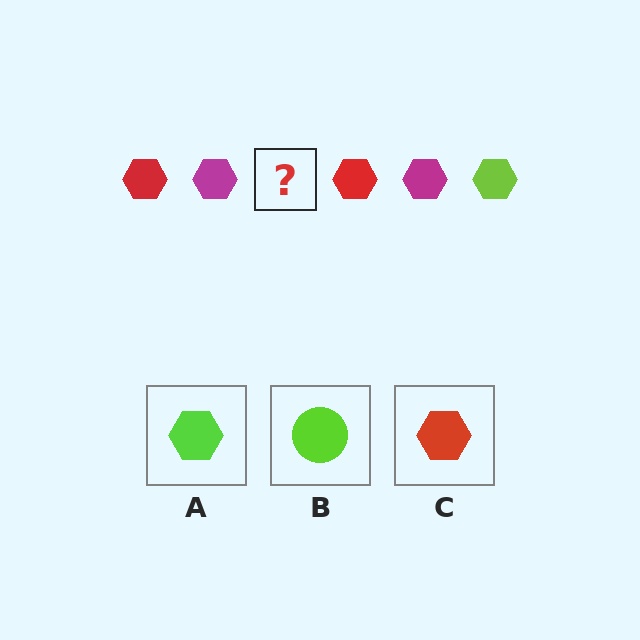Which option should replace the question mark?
Option A.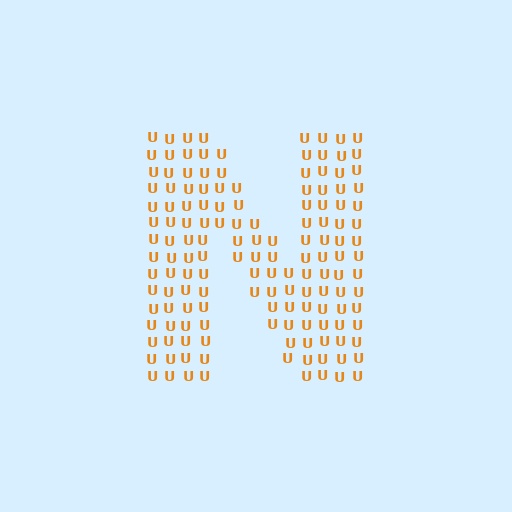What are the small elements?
The small elements are letter U's.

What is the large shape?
The large shape is the letter N.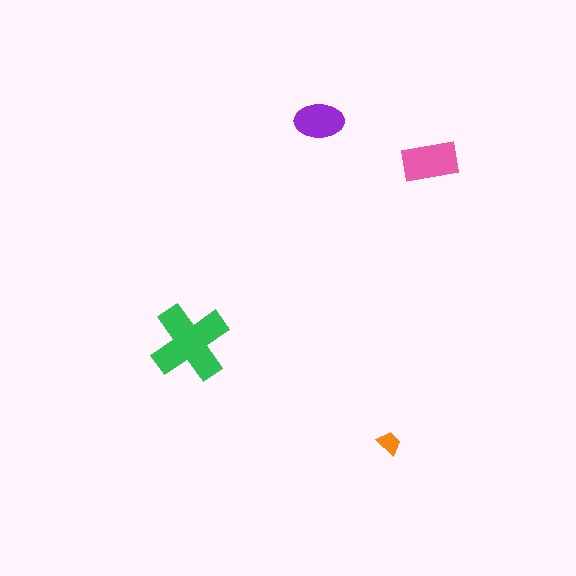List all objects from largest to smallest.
The green cross, the pink rectangle, the purple ellipse, the orange trapezoid.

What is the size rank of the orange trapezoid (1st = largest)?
4th.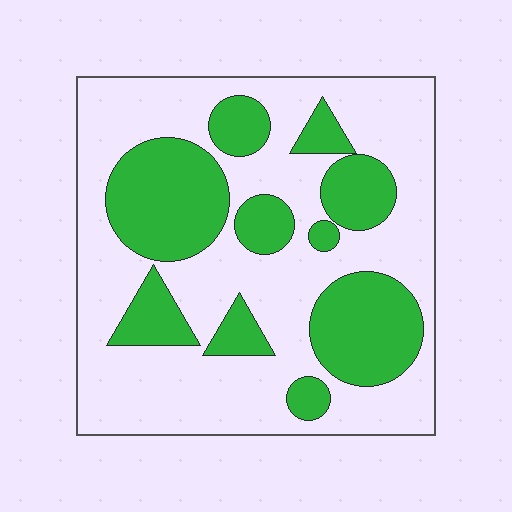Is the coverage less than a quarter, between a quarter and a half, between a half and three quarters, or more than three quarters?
Between a quarter and a half.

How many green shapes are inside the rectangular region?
10.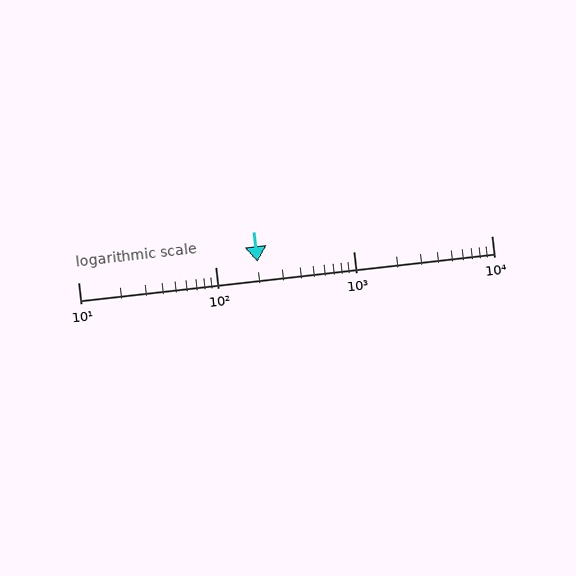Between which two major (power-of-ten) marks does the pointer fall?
The pointer is between 100 and 1000.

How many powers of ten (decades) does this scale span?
The scale spans 3 decades, from 10 to 10000.